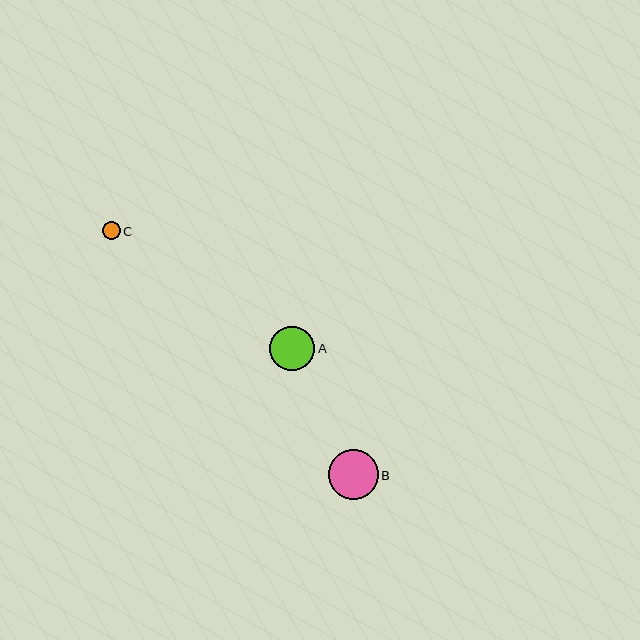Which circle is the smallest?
Circle C is the smallest with a size of approximately 18 pixels.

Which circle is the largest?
Circle B is the largest with a size of approximately 50 pixels.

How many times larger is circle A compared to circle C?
Circle A is approximately 2.5 times the size of circle C.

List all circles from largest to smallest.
From largest to smallest: B, A, C.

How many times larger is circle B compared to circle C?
Circle B is approximately 2.8 times the size of circle C.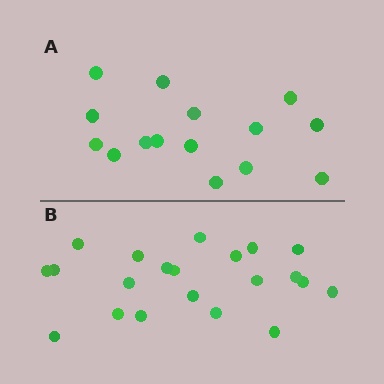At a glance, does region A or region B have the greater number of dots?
Region B (the bottom region) has more dots.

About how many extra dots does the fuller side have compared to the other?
Region B has about 6 more dots than region A.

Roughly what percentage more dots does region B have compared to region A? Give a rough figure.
About 40% more.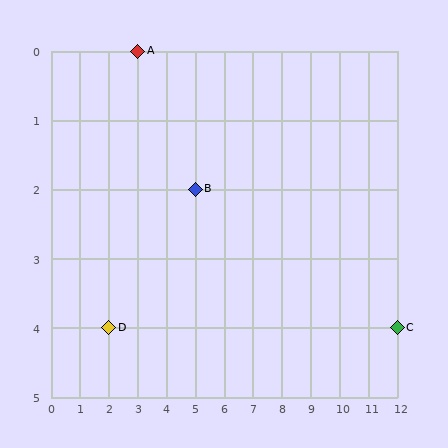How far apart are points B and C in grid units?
Points B and C are 7 columns and 2 rows apart (about 7.3 grid units diagonally).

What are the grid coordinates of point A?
Point A is at grid coordinates (3, 0).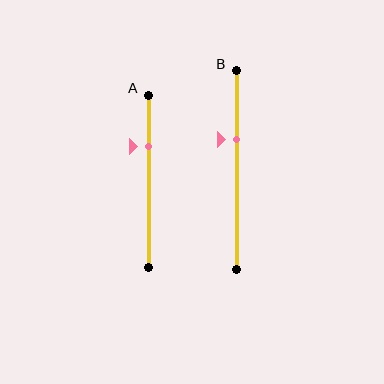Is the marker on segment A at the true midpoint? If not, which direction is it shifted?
No, the marker on segment A is shifted upward by about 20% of the segment length.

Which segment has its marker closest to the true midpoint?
Segment B has its marker closest to the true midpoint.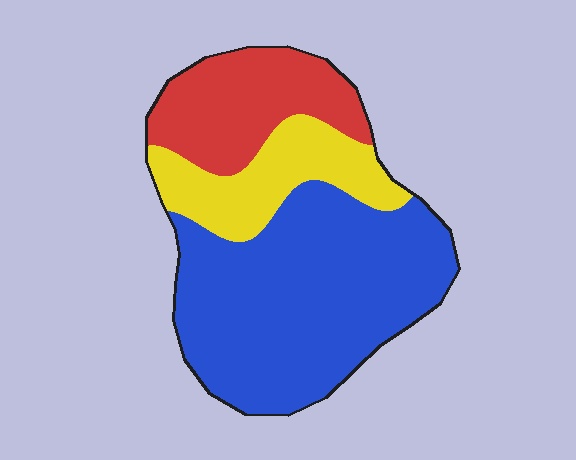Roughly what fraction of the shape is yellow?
Yellow takes up about one fifth (1/5) of the shape.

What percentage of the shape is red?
Red takes up about one quarter (1/4) of the shape.